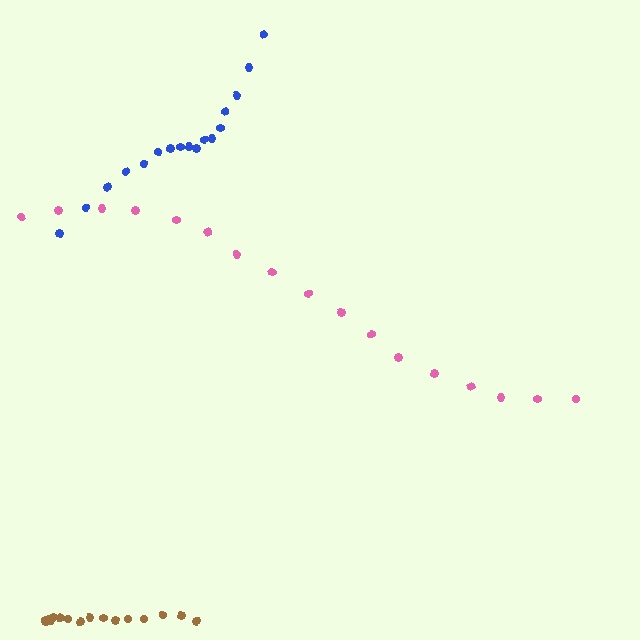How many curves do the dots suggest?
There are 3 distinct paths.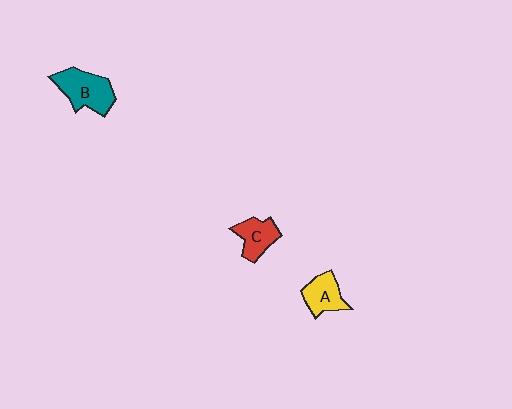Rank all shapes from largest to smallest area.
From largest to smallest: B (teal), A (yellow), C (red).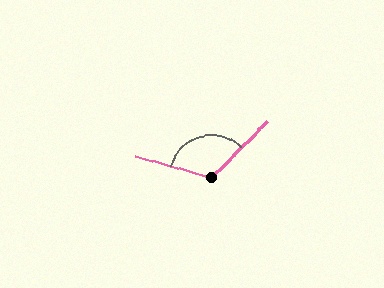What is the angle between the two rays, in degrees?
Approximately 120 degrees.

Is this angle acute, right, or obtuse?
It is obtuse.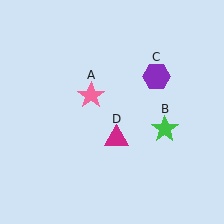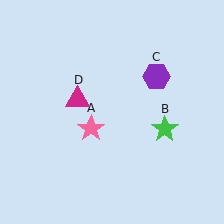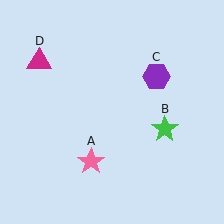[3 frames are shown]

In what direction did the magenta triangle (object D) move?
The magenta triangle (object D) moved up and to the left.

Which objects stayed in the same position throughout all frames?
Green star (object B) and purple hexagon (object C) remained stationary.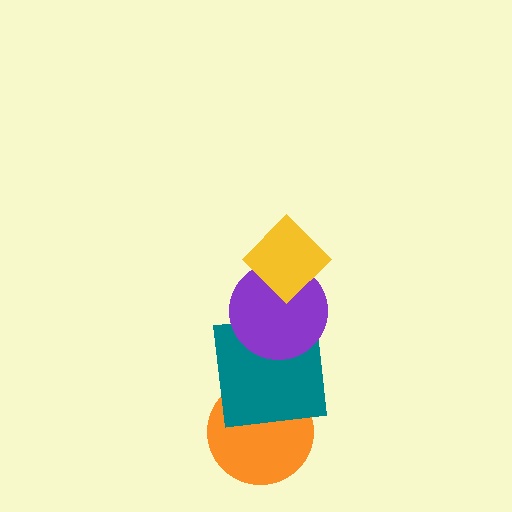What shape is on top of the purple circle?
The yellow diamond is on top of the purple circle.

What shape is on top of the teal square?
The purple circle is on top of the teal square.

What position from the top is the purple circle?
The purple circle is 2nd from the top.